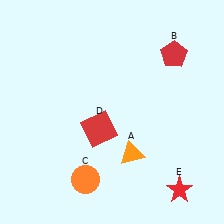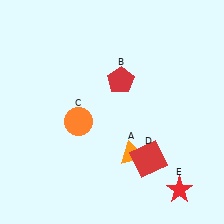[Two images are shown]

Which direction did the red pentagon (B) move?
The red pentagon (B) moved left.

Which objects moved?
The objects that moved are: the red pentagon (B), the orange circle (C), the red square (D).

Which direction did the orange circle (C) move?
The orange circle (C) moved up.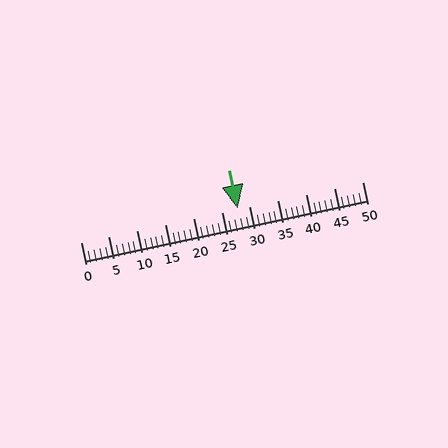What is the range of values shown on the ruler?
The ruler shows values from 0 to 50.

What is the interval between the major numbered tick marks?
The major tick marks are spaced 5 units apart.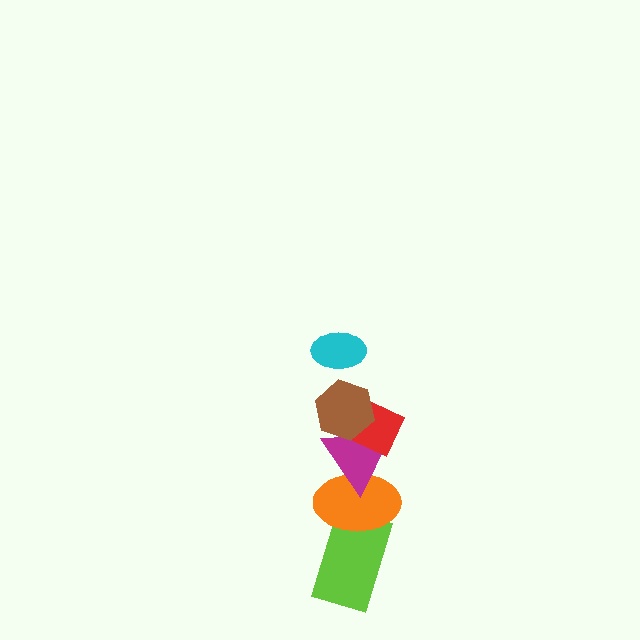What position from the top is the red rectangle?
The red rectangle is 3rd from the top.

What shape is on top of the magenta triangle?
The red rectangle is on top of the magenta triangle.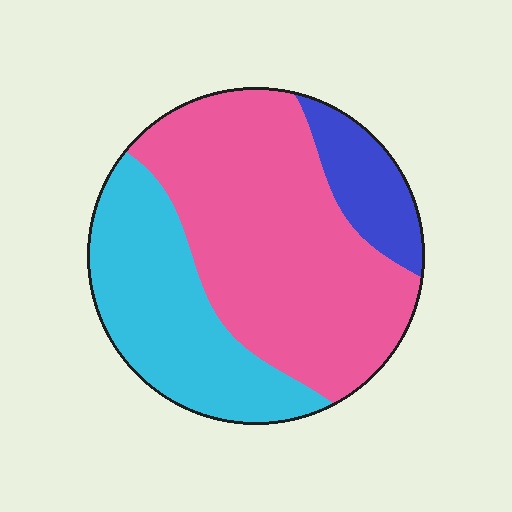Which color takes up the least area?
Blue, at roughly 10%.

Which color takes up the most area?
Pink, at roughly 55%.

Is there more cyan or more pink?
Pink.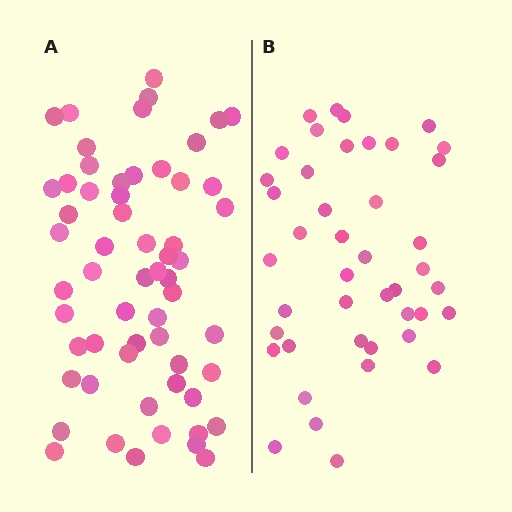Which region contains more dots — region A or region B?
Region A (the left region) has more dots.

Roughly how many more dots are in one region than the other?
Region A has approximately 15 more dots than region B.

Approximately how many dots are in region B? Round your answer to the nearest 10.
About 40 dots. (The exact count is 43, which rounds to 40.)